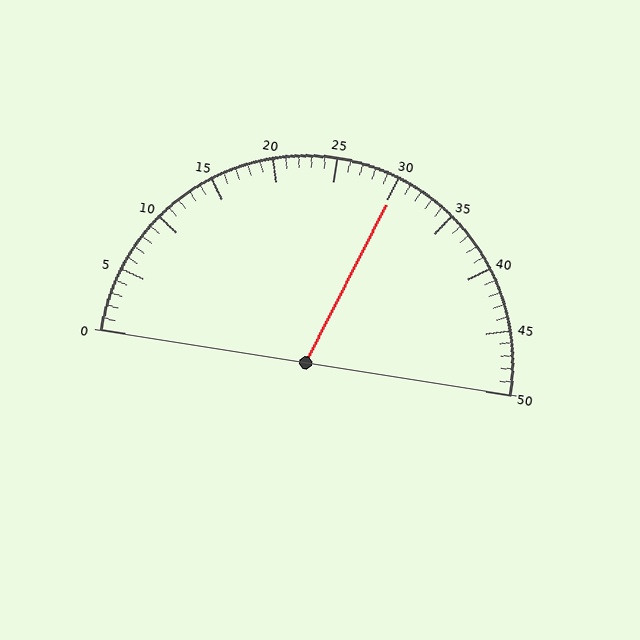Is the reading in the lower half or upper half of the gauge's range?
The reading is in the upper half of the range (0 to 50).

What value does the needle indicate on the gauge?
The needle indicates approximately 30.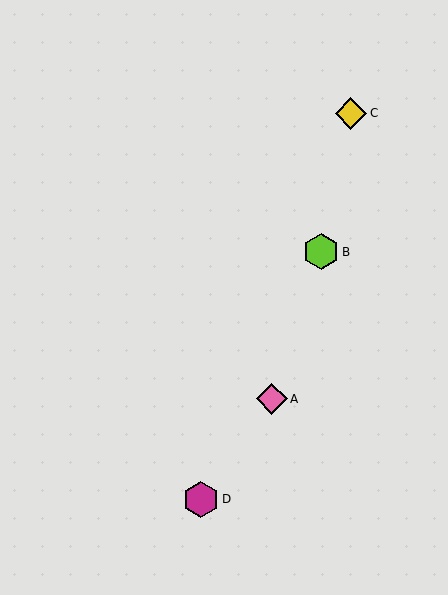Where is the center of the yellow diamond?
The center of the yellow diamond is at (351, 113).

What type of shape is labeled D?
Shape D is a magenta hexagon.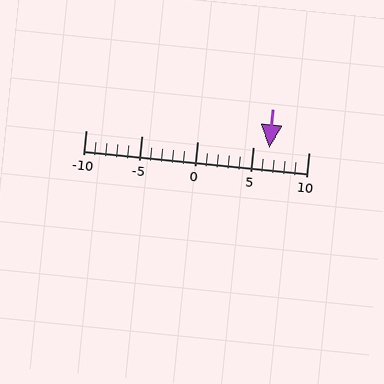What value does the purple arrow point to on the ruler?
The purple arrow points to approximately 6.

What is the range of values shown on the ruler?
The ruler shows values from -10 to 10.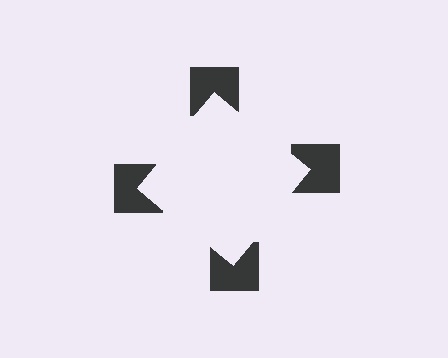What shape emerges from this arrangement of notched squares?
An illusory square — its edges are inferred from the aligned wedge cuts in the notched squares, not physically drawn.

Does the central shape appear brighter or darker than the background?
It typically appears slightly brighter than the background, even though no actual brightness change is drawn.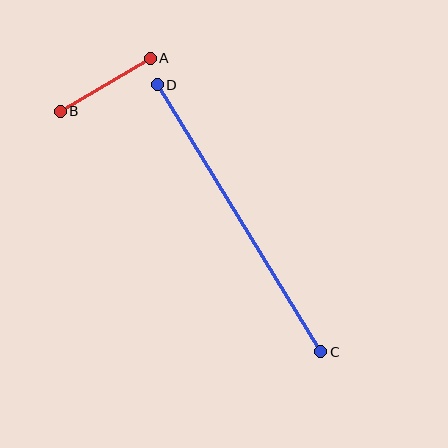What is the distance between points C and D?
The distance is approximately 313 pixels.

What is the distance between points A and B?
The distance is approximately 104 pixels.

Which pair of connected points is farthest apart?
Points C and D are farthest apart.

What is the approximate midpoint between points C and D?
The midpoint is at approximately (239, 218) pixels.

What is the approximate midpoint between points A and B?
The midpoint is at approximately (105, 85) pixels.